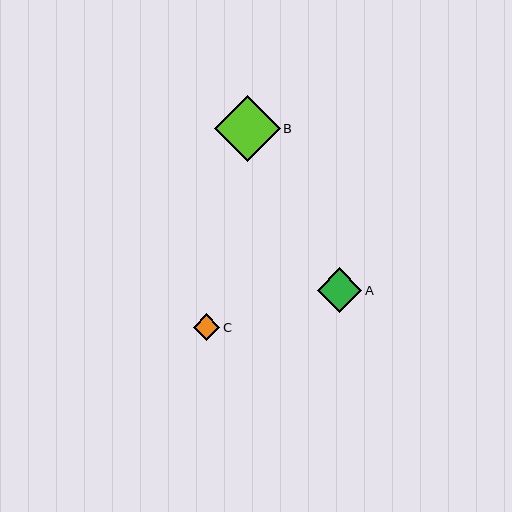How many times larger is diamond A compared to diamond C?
Diamond A is approximately 1.7 times the size of diamond C.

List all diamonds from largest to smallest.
From largest to smallest: B, A, C.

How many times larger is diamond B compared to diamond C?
Diamond B is approximately 2.5 times the size of diamond C.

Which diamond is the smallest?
Diamond C is the smallest with a size of approximately 27 pixels.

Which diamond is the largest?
Diamond B is the largest with a size of approximately 66 pixels.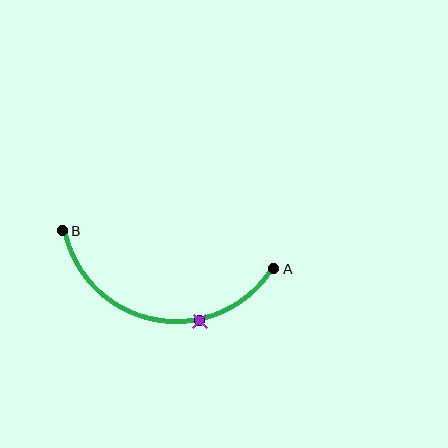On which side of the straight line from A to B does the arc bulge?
The arc bulges below the straight line connecting A and B.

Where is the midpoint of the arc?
The arc midpoint is the point on the curve farthest from the straight line joining A and B. It sits below that line.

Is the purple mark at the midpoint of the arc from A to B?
No. The purple mark lies on the arc but is closer to endpoint A. The arc midpoint would be at the point on the curve equidistant along the arc from both A and B.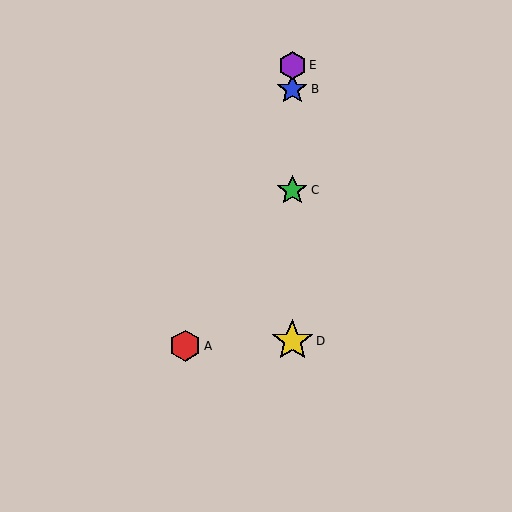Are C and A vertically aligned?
No, C is at x≈292 and A is at x≈185.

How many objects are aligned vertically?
4 objects (B, C, D, E) are aligned vertically.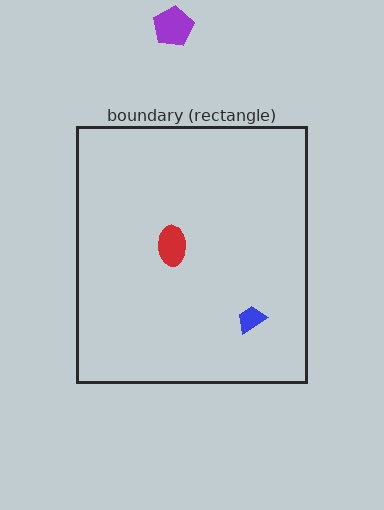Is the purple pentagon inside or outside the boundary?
Outside.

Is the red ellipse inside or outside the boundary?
Inside.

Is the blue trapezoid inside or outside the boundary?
Inside.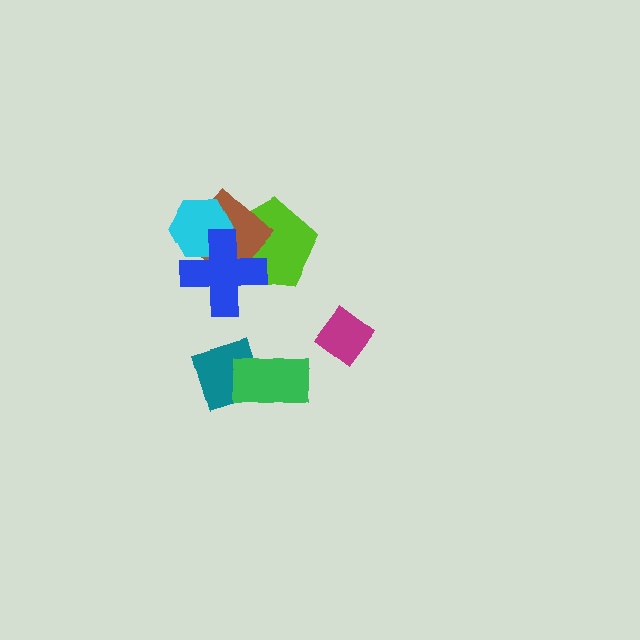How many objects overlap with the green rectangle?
1 object overlaps with the green rectangle.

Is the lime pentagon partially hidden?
Yes, it is partially covered by another shape.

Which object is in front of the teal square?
The green rectangle is in front of the teal square.